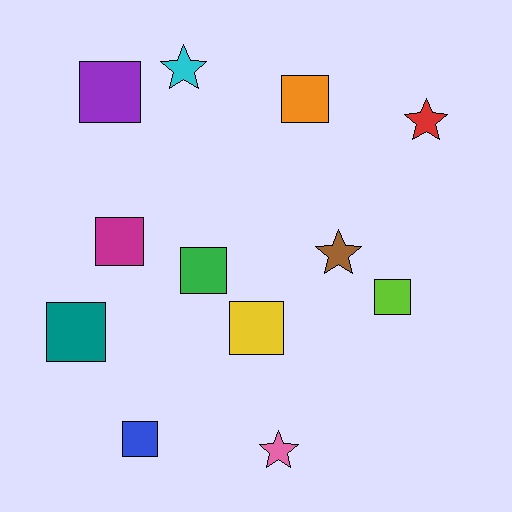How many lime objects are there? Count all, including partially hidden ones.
There is 1 lime object.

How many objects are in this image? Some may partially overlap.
There are 12 objects.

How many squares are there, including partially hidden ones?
There are 8 squares.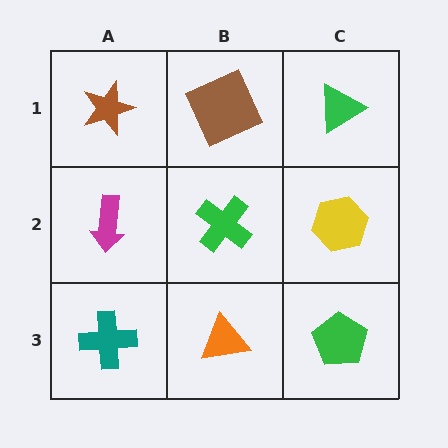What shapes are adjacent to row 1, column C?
A yellow hexagon (row 2, column C), a brown square (row 1, column B).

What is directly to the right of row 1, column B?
A green triangle.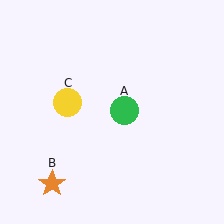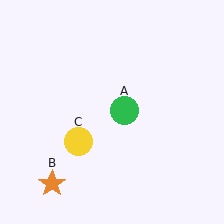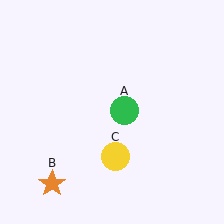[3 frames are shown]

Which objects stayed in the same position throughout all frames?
Green circle (object A) and orange star (object B) remained stationary.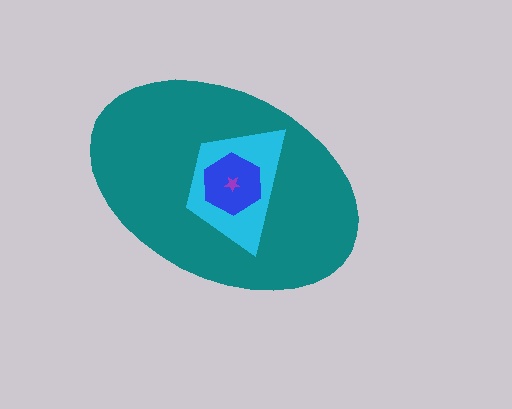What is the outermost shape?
The teal ellipse.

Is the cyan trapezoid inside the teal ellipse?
Yes.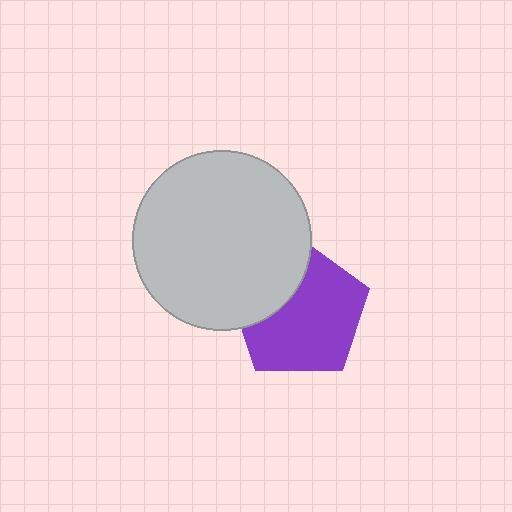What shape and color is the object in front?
The object in front is a light gray circle.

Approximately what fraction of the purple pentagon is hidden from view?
Roughly 30% of the purple pentagon is hidden behind the light gray circle.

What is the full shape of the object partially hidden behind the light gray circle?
The partially hidden object is a purple pentagon.